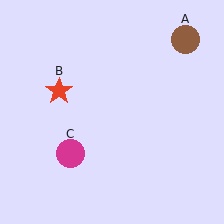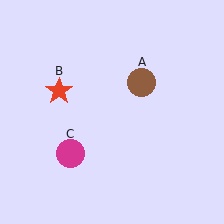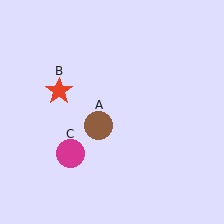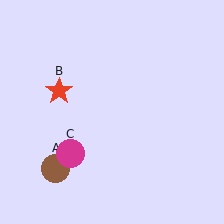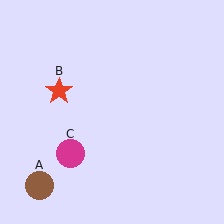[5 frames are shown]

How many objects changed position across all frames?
1 object changed position: brown circle (object A).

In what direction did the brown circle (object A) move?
The brown circle (object A) moved down and to the left.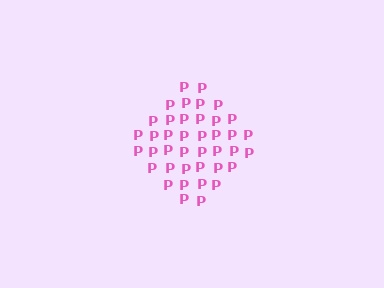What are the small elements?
The small elements are letter P's.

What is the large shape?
The large shape is a diamond.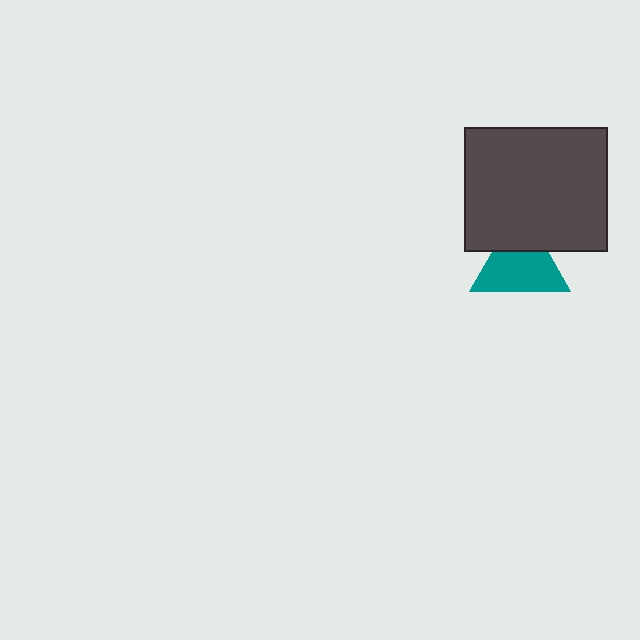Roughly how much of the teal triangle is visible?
Most of it is visible (roughly 70%).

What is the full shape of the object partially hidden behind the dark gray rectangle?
The partially hidden object is a teal triangle.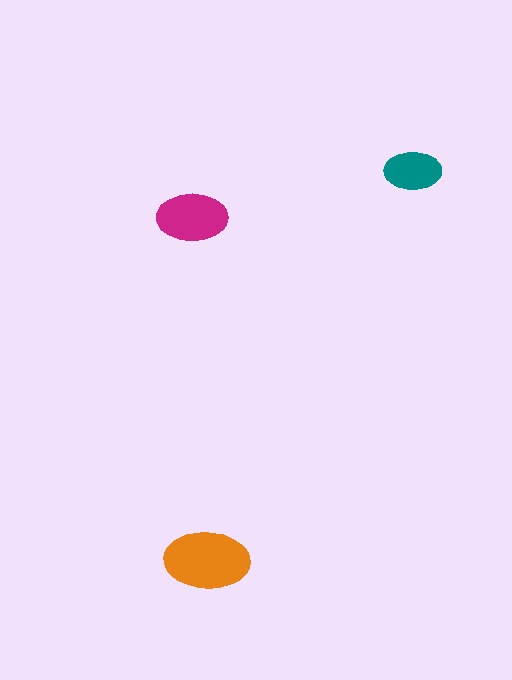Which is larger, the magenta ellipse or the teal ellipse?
The magenta one.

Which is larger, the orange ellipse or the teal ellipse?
The orange one.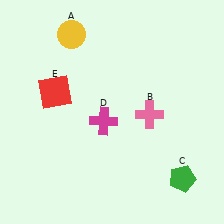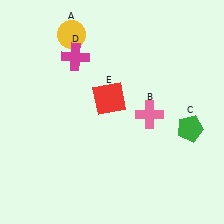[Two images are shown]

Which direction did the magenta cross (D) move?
The magenta cross (D) moved up.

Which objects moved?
The objects that moved are: the green pentagon (C), the magenta cross (D), the red square (E).